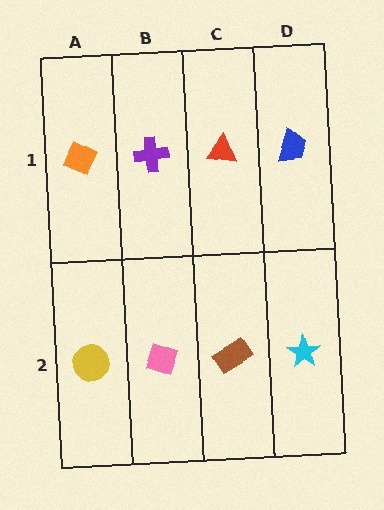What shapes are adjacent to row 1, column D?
A cyan star (row 2, column D), a red triangle (row 1, column C).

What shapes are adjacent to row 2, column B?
A purple cross (row 1, column B), a yellow circle (row 2, column A), a brown rectangle (row 2, column C).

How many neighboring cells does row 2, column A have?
2.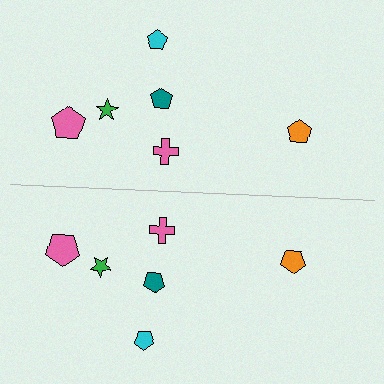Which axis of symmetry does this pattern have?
The pattern has a horizontal axis of symmetry running through the center of the image.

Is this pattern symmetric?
Yes, this pattern has bilateral (reflection) symmetry.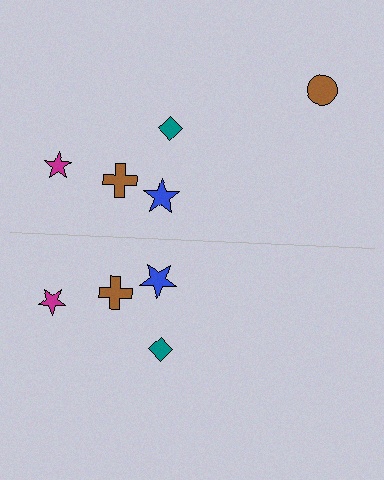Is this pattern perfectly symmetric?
No, the pattern is not perfectly symmetric. A brown circle is missing from the bottom side.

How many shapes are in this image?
There are 9 shapes in this image.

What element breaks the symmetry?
A brown circle is missing from the bottom side.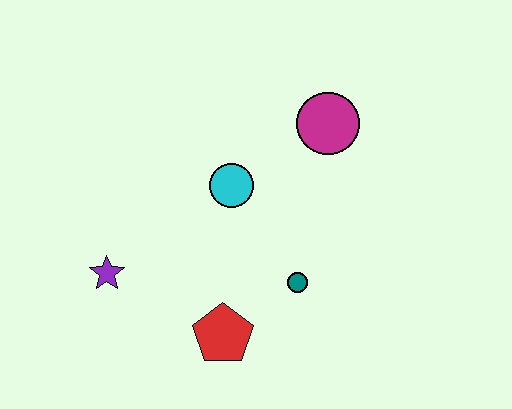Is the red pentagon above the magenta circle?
No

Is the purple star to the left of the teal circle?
Yes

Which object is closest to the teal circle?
The red pentagon is closest to the teal circle.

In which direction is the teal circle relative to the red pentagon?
The teal circle is to the right of the red pentagon.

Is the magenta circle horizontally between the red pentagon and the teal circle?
No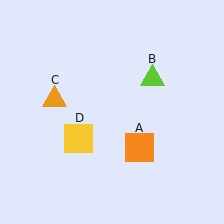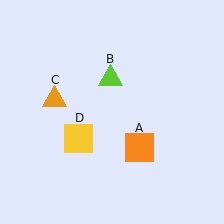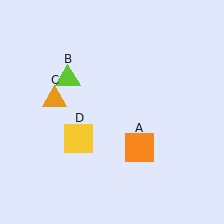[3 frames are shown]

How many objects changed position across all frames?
1 object changed position: lime triangle (object B).